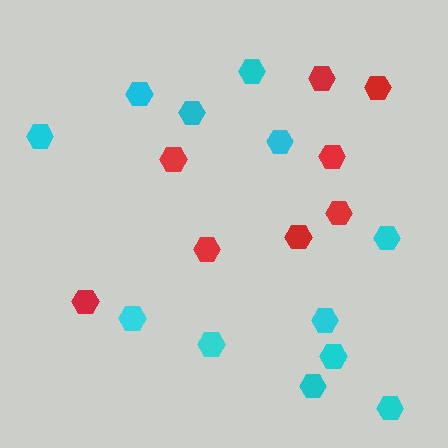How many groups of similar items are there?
There are 2 groups: one group of cyan hexagons (12) and one group of red hexagons (8).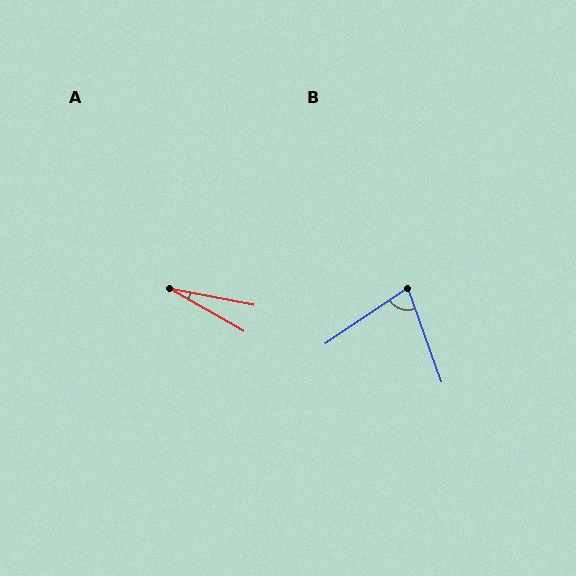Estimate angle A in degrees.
Approximately 18 degrees.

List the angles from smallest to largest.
A (18°), B (76°).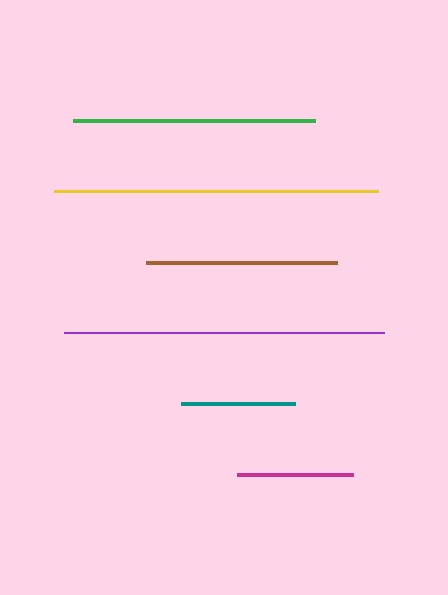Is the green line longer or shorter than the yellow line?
The yellow line is longer than the green line.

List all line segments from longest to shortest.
From longest to shortest: yellow, purple, green, brown, magenta, teal.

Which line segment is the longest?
The yellow line is the longest at approximately 325 pixels.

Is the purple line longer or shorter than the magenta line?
The purple line is longer than the magenta line.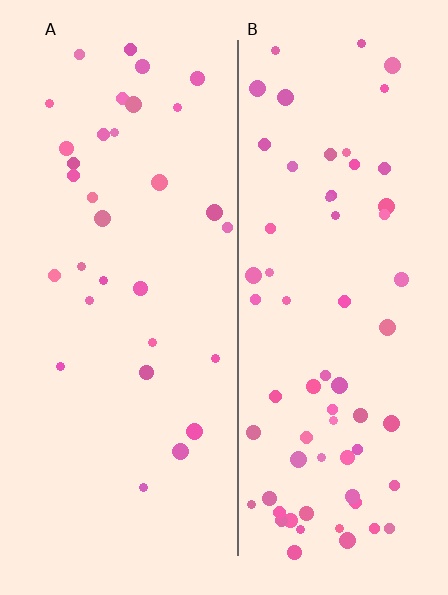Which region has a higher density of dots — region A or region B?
B (the right).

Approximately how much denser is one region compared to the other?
Approximately 2.1× — region B over region A.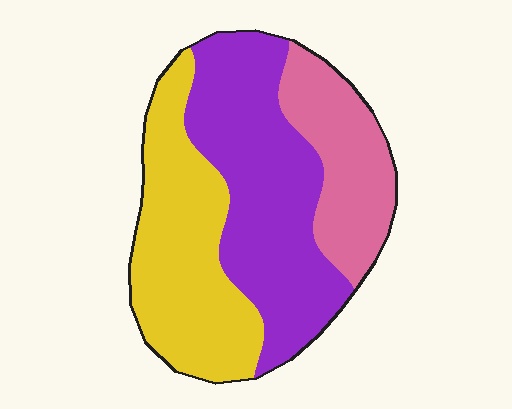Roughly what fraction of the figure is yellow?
Yellow takes up about one third (1/3) of the figure.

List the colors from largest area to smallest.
From largest to smallest: purple, yellow, pink.